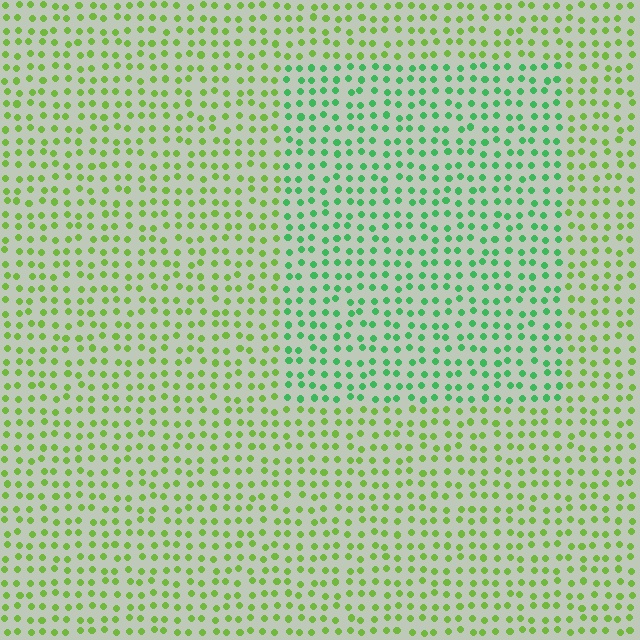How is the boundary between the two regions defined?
The boundary is defined purely by a slight shift in hue (about 39 degrees). Spacing, size, and orientation are identical on both sides.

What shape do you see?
I see a rectangle.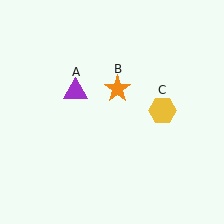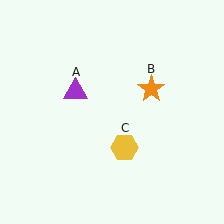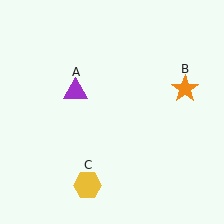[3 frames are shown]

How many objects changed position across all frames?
2 objects changed position: orange star (object B), yellow hexagon (object C).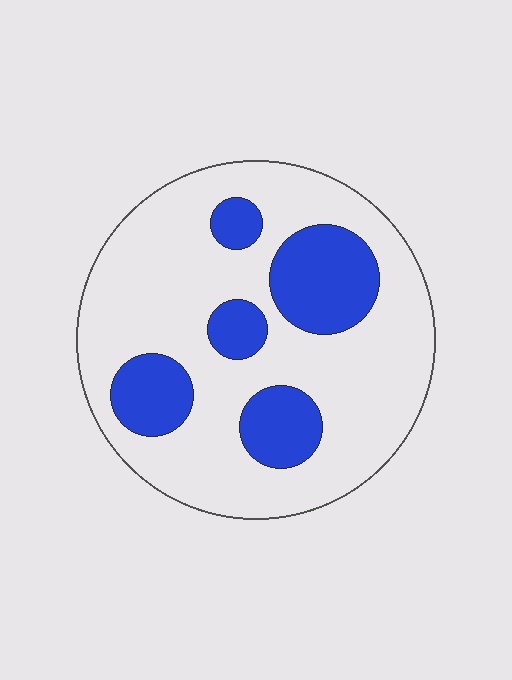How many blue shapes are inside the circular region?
5.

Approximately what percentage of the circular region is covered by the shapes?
Approximately 25%.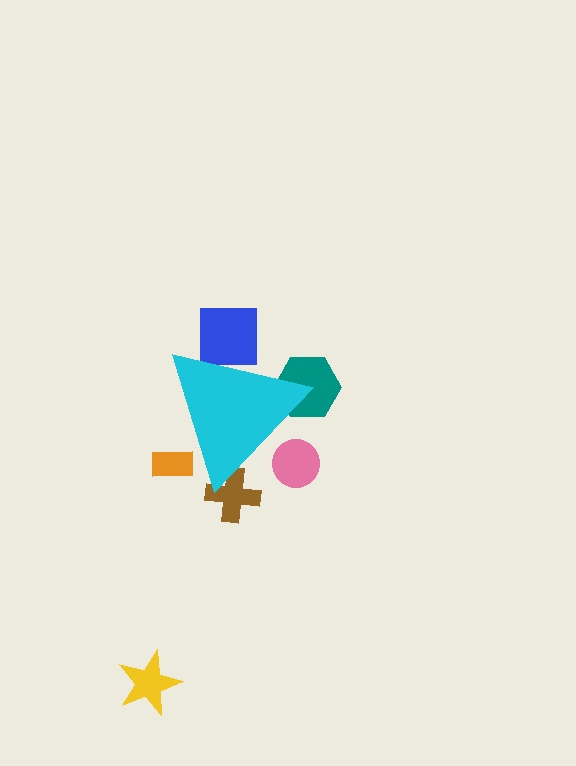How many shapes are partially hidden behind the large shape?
5 shapes are partially hidden.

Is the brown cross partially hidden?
Yes, the brown cross is partially hidden behind the cyan triangle.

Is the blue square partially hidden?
Yes, the blue square is partially hidden behind the cyan triangle.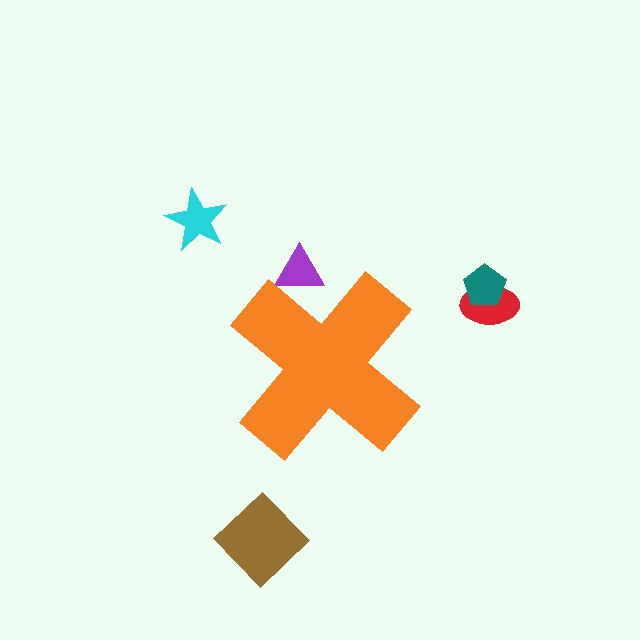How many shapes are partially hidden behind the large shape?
1 shape is partially hidden.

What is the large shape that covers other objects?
An orange cross.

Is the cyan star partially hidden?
No, the cyan star is fully visible.